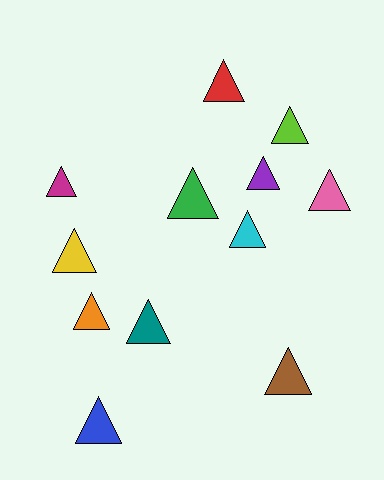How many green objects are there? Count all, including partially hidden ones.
There is 1 green object.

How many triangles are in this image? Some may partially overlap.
There are 12 triangles.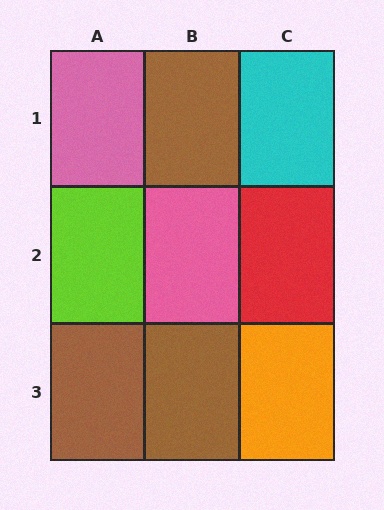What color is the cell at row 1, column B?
Brown.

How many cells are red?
1 cell is red.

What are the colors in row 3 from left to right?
Brown, brown, orange.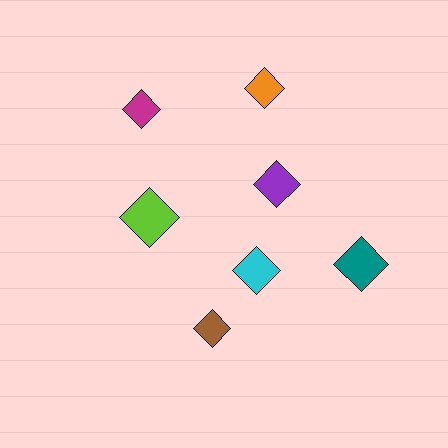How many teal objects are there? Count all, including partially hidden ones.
There is 1 teal object.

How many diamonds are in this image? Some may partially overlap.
There are 7 diamonds.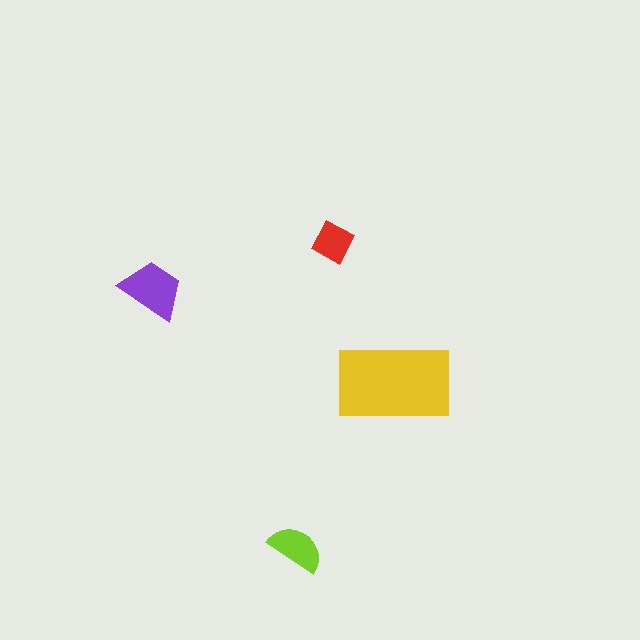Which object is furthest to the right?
The yellow rectangle is rightmost.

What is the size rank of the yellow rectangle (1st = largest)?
1st.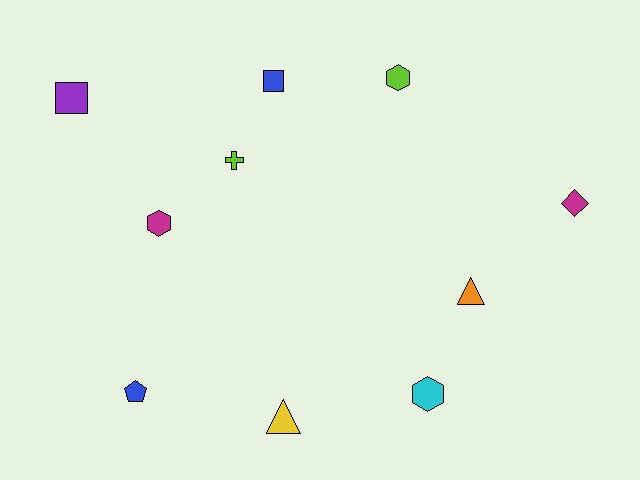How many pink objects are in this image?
There are no pink objects.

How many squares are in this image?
There are 2 squares.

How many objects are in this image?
There are 10 objects.